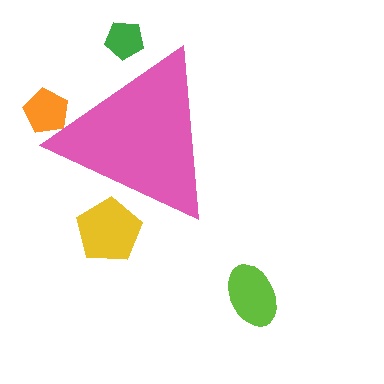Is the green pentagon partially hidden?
Yes, the green pentagon is partially hidden behind the pink triangle.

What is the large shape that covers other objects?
A pink triangle.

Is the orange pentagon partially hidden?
Yes, the orange pentagon is partially hidden behind the pink triangle.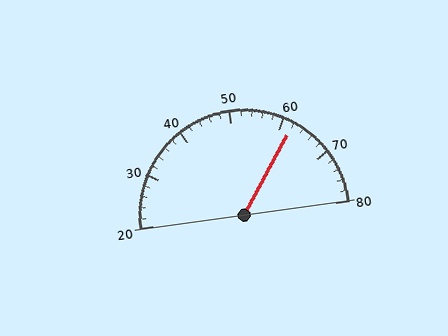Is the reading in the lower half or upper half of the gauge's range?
The reading is in the upper half of the range (20 to 80).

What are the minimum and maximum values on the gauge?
The gauge ranges from 20 to 80.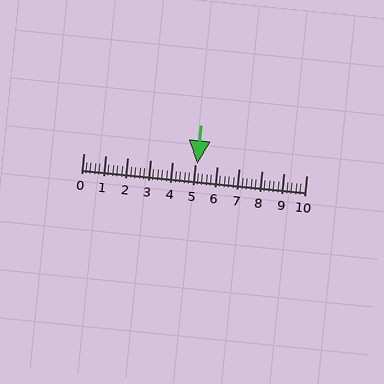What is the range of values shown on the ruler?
The ruler shows values from 0 to 10.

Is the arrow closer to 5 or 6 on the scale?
The arrow is closer to 5.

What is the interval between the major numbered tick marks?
The major tick marks are spaced 1 units apart.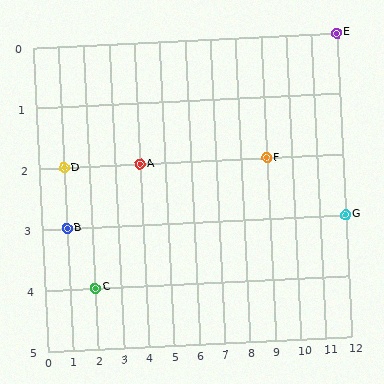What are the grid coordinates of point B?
Point B is at grid coordinates (1, 3).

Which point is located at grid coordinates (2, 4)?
Point C is at (2, 4).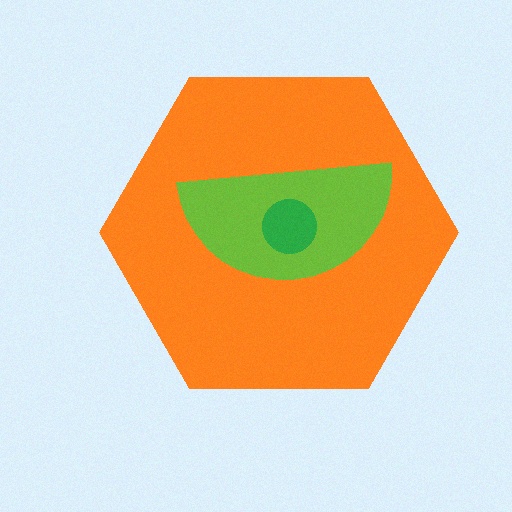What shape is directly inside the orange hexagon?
The lime semicircle.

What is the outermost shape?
The orange hexagon.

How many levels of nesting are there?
3.